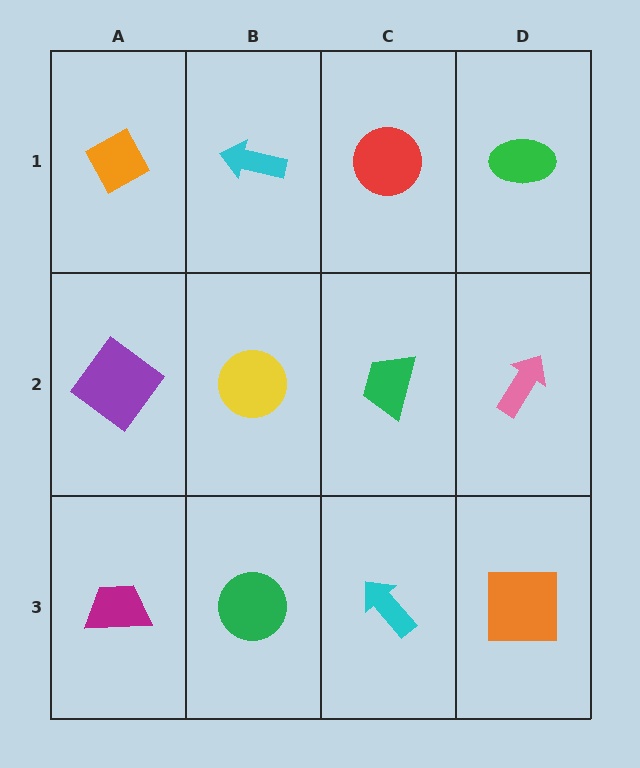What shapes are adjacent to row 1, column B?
A yellow circle (row 2, column B), an orange diamond (row 1, column A), a red circle (row 1, column C).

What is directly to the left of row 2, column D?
A green trapezoid.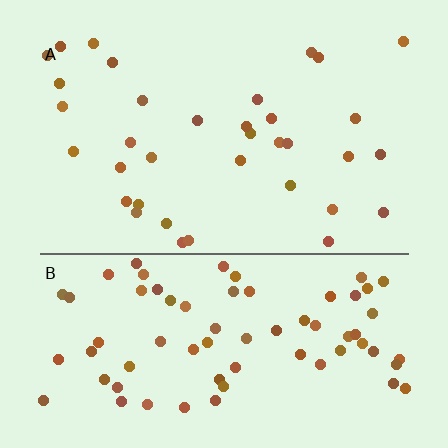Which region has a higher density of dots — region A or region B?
B (the bottom).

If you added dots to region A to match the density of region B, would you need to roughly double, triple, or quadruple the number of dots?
Approximately double.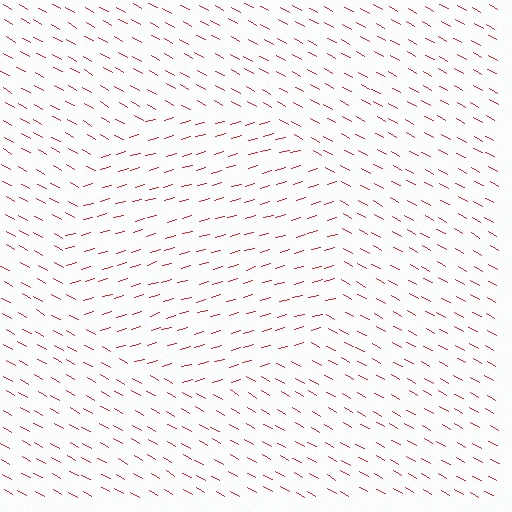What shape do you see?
I see a circle.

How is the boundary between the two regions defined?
The boundary is defined purely by a change in line orientation (approximately 45 degrees difference). All lines are the same color and thickness.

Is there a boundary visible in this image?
Yes, there is a texture boundary formed by a change in line orientation.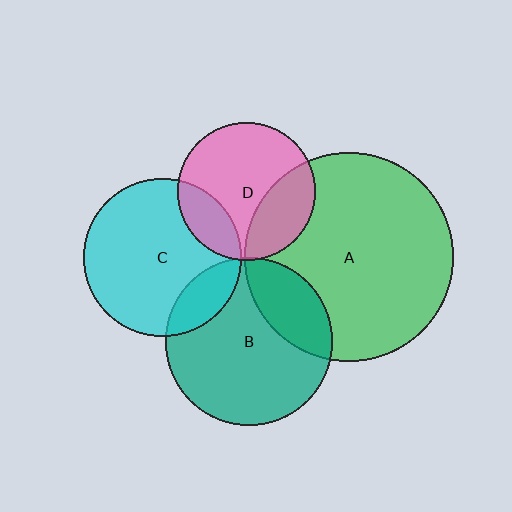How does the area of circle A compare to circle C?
Approximately 1.8 times.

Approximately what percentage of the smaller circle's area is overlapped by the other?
Approximately 30%.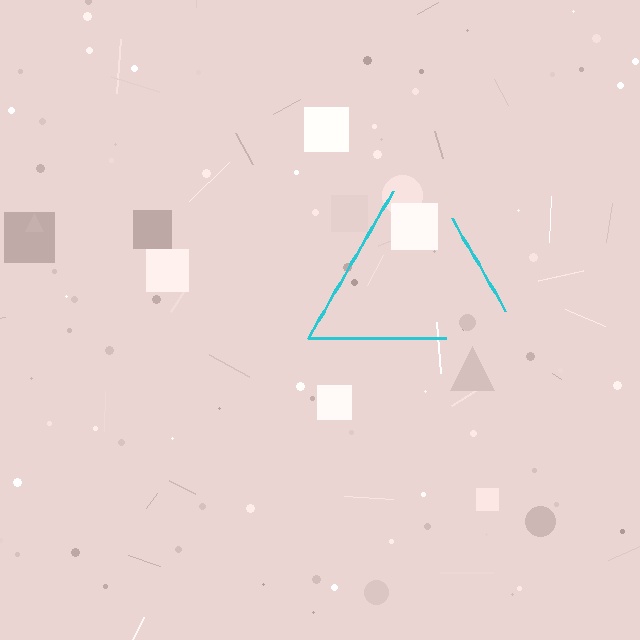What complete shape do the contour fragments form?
The contour fragments form a triangle.